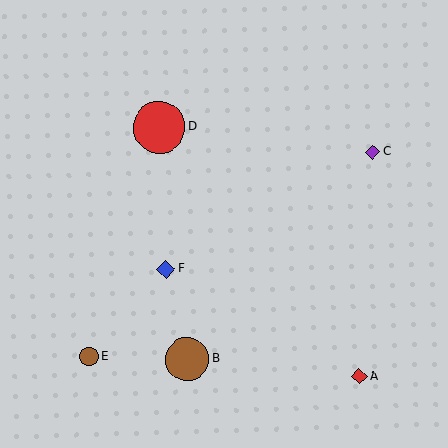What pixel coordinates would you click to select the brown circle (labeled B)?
Click at (187, 359) to select the brown circle B.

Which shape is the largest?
The red circle (labeled D) is the largest.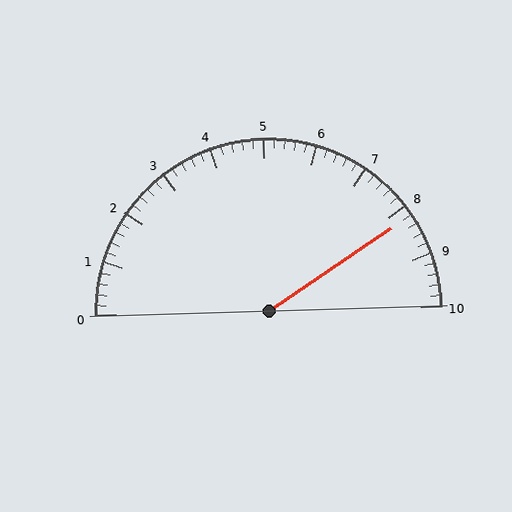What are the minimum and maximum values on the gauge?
The gauge ranges from 0 to 10.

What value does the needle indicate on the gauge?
The needle indicates approximately 8.2.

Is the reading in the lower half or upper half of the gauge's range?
The reading is in the upper half of the range (0 to 10).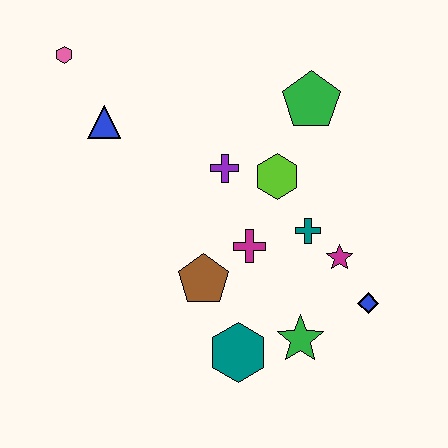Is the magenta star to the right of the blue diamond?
No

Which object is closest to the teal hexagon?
The green star is closest to the teal hexagon.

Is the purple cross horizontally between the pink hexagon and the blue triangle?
No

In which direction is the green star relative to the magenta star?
The green star is below the magenta star.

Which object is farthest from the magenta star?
The pink hexagon is farthest from the magenta star.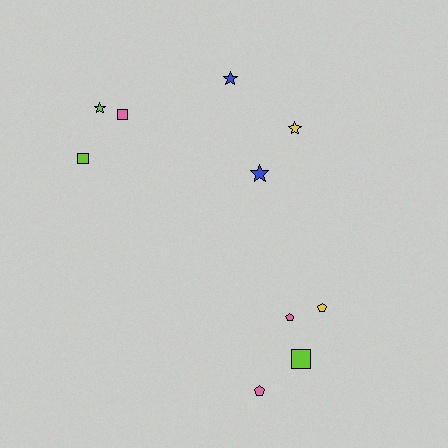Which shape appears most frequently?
Star, with 4 objects.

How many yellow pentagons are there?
There is 1 yellow pentagon.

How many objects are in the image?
There are 10 objects.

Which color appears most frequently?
Pink, with 3 objects.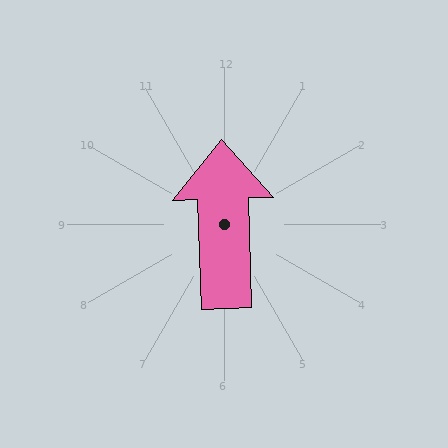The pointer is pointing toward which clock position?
Roughly 12 o'clock.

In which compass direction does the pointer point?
North.